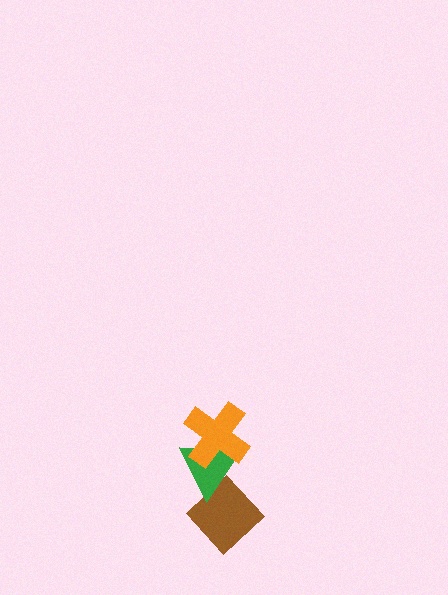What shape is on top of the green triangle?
The orange cross is on top of the green triangle.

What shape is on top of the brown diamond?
The green triangle is on top of the brown diamond.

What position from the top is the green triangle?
The green triangle is 2nd from the top.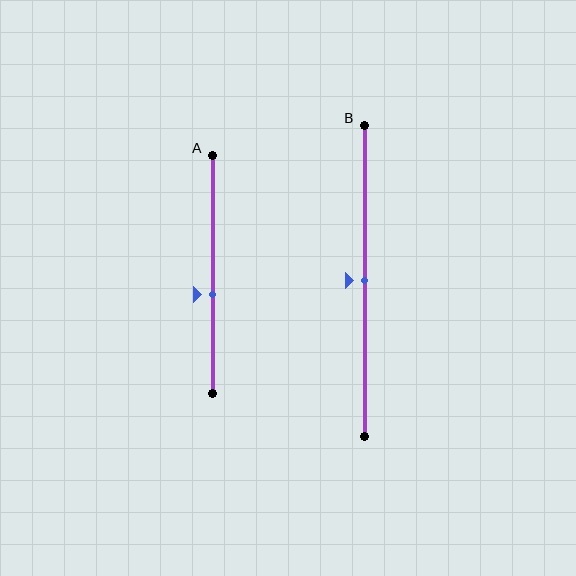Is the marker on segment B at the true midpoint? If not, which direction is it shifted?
Yes, the marker on segment B is at the true midpoint.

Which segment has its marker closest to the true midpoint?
Segment B has its marker closest to the true midpoint.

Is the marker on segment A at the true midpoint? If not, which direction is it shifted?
No, the marker on segment A is shifted downward by about 8% of the segment length.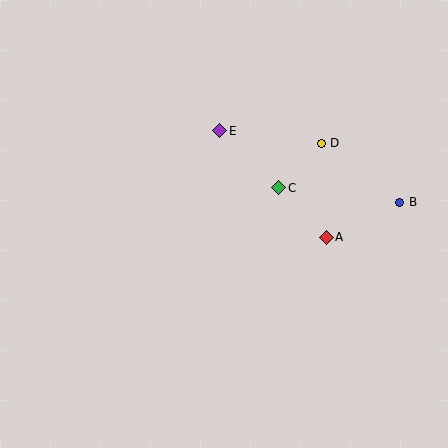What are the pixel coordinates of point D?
Point D is at (321, 143).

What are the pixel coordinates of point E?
Point E is at (220, 131).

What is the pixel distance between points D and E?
The distance between D and E is 102 pixels.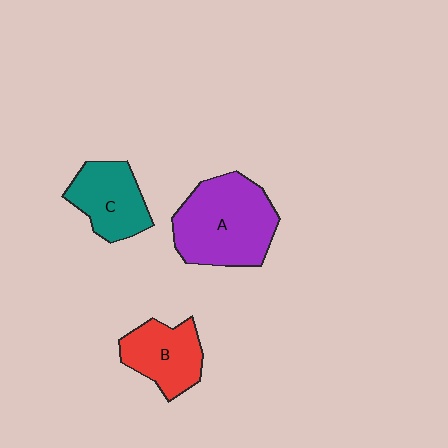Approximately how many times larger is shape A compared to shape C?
Approximately 1.6 times.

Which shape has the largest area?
Shape A (purple).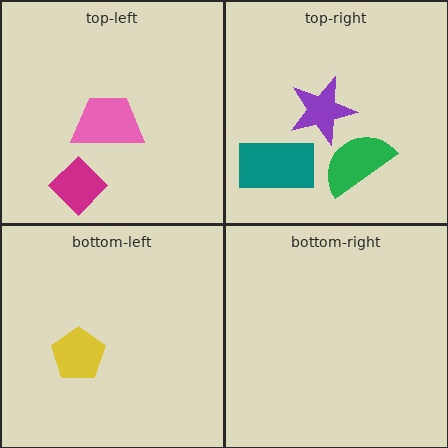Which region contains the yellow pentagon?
The bottom-left region.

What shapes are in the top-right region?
The purple star, the teal rectangle, the green semicircle.